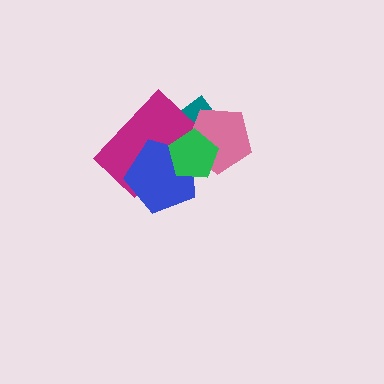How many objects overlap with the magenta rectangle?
4 objects overlap with the magenta rectangle.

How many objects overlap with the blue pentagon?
3 objects overlap with the blue pentagon.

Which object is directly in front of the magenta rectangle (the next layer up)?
The pink pentagon is directly in front of the magenta rectangle.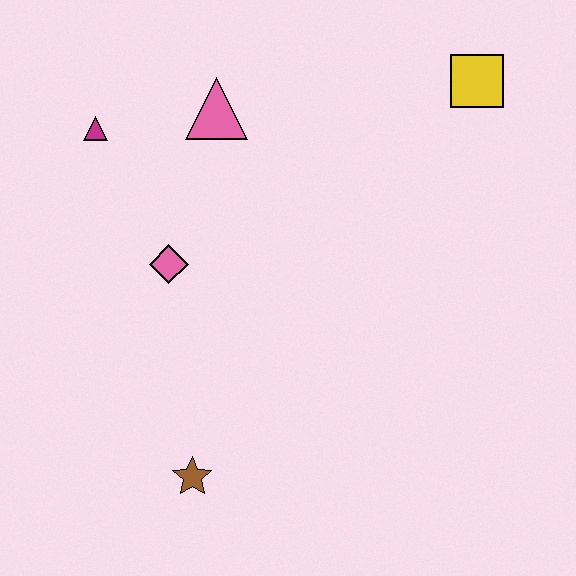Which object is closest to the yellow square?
The pink triangle is closest to the yellow square.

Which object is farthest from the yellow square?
The brown star is farthest from the yellow square.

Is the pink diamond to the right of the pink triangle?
No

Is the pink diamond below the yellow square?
Yes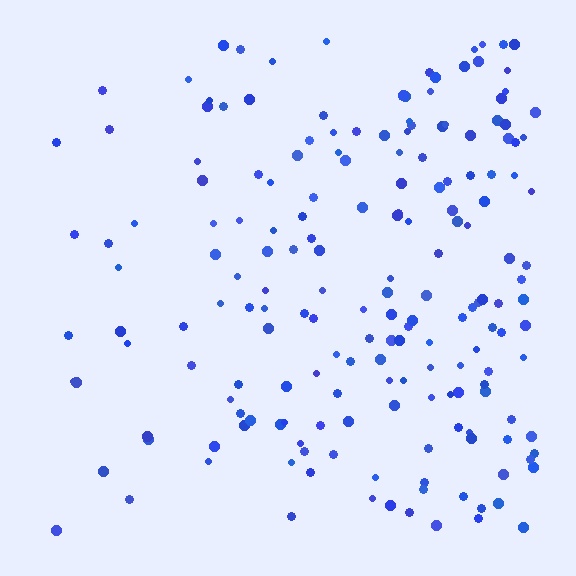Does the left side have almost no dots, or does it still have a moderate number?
Still a moderate number, just noticeably fewer than the right.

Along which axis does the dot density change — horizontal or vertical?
Horizontal.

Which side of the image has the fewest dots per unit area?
The left.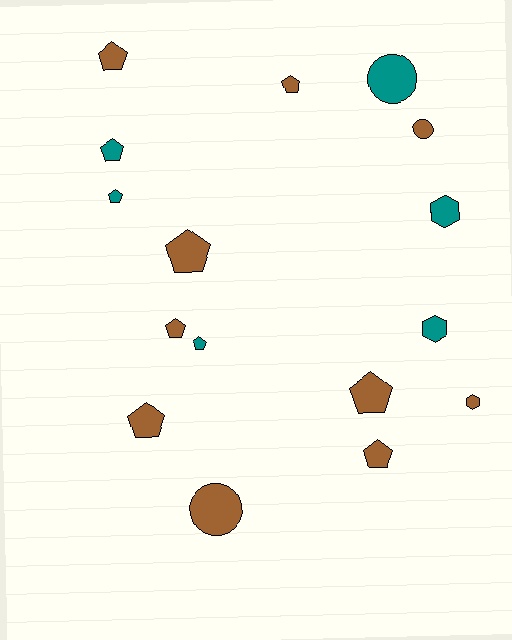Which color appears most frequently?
Brown, with 10 objects.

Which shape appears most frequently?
Pentagon, with 10 objects.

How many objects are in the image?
There are 16 objects.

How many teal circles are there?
There is 1 teal circle.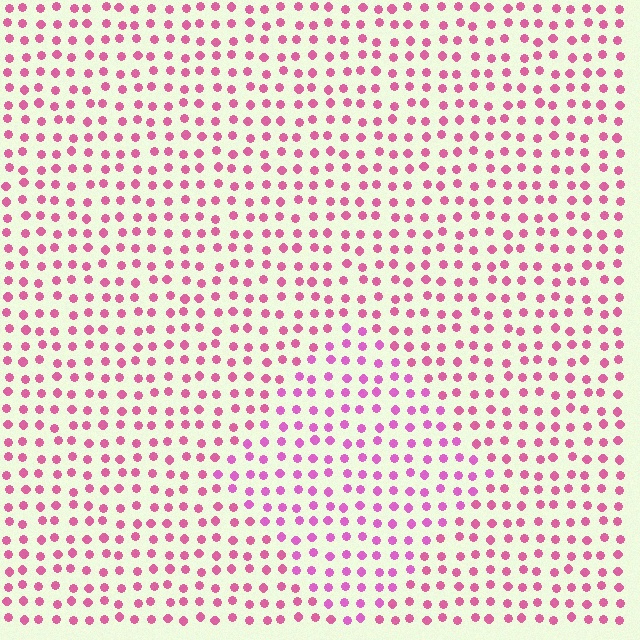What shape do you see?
I see a diamond.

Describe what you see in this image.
The image is filled with small pink elements in a uniform arrangement. A diamond-shaped region is visible where the elements are tinted to a slightly different hue, forming a subtle color boundary.